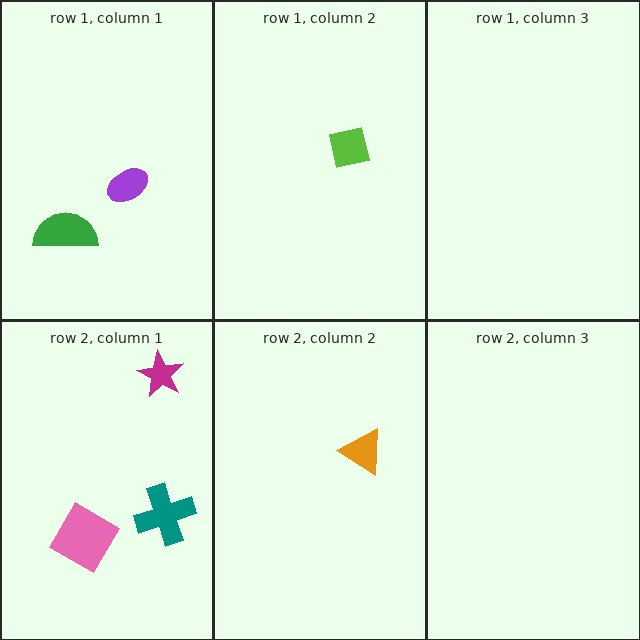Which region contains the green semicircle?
The row 1, column 1 region.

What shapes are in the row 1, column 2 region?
The lime square.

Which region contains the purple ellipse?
The row 1, column 1 region.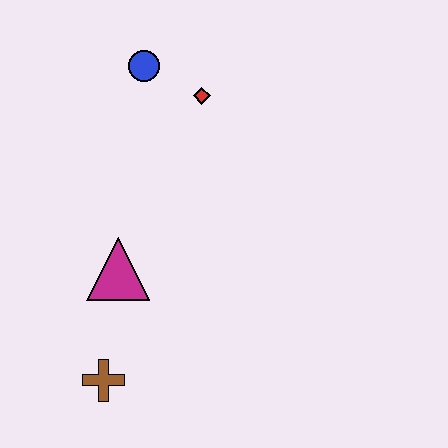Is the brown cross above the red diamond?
No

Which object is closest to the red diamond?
The blue circle is closest to the red diamond.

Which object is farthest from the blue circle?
The brown cross is farthest from the blue circle.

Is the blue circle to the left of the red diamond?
Yes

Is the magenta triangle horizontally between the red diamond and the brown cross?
Yes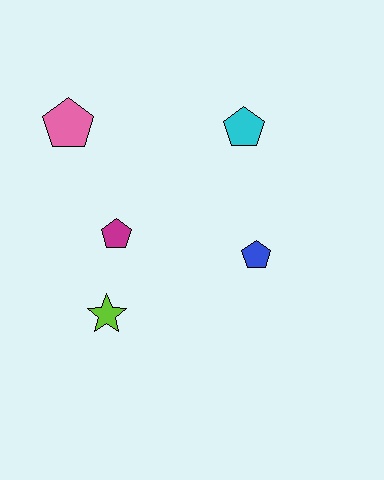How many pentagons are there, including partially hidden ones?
There are 4 pentagons.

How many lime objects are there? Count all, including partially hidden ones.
There is 1 lime object.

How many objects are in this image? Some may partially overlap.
There are 5 objects.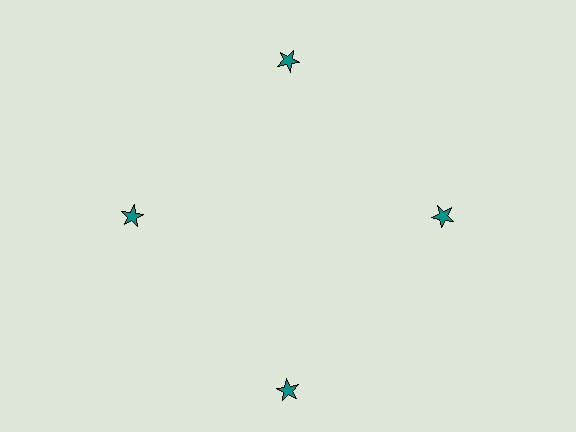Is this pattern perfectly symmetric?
No. The 4 teal stars are arranged in a ring, but one element near the 6 o'clock position is pushed outward from the center, breaking the 4-fold rotational symmetry.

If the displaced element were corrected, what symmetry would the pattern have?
It would have 4-fold rotational symmetry — the pattern would map onto itself every 90 degrees.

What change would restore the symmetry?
The symmetry would be restored by moving it inward, back onto the ring so that all 4 stars sit at equal angles and equal distance from the center.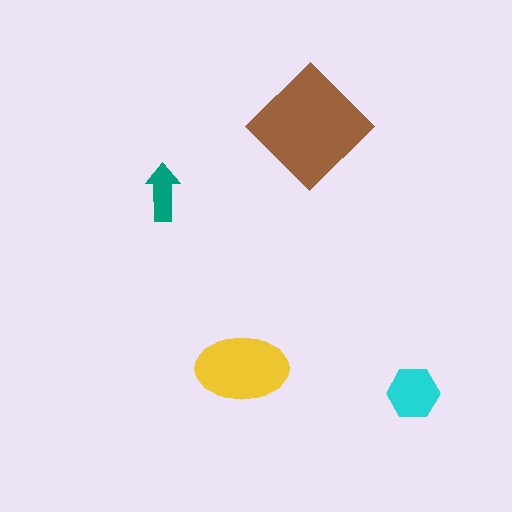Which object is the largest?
The brown diamond.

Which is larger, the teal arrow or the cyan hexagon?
The cyan hexagon.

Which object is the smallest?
The teal arrow.